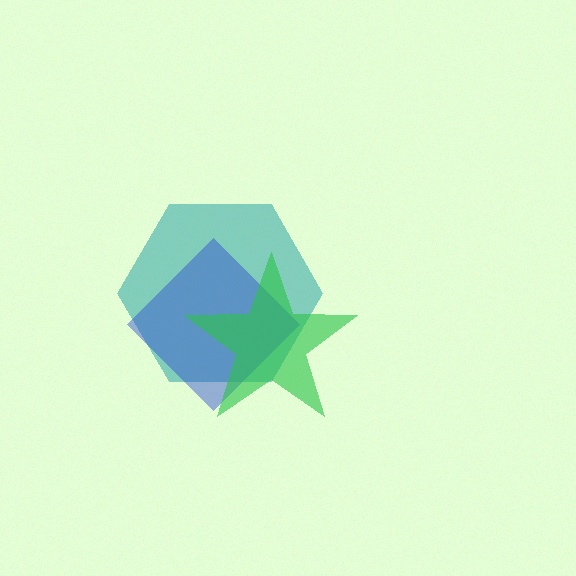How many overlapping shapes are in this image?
There are 3 overlapping shapes in the image.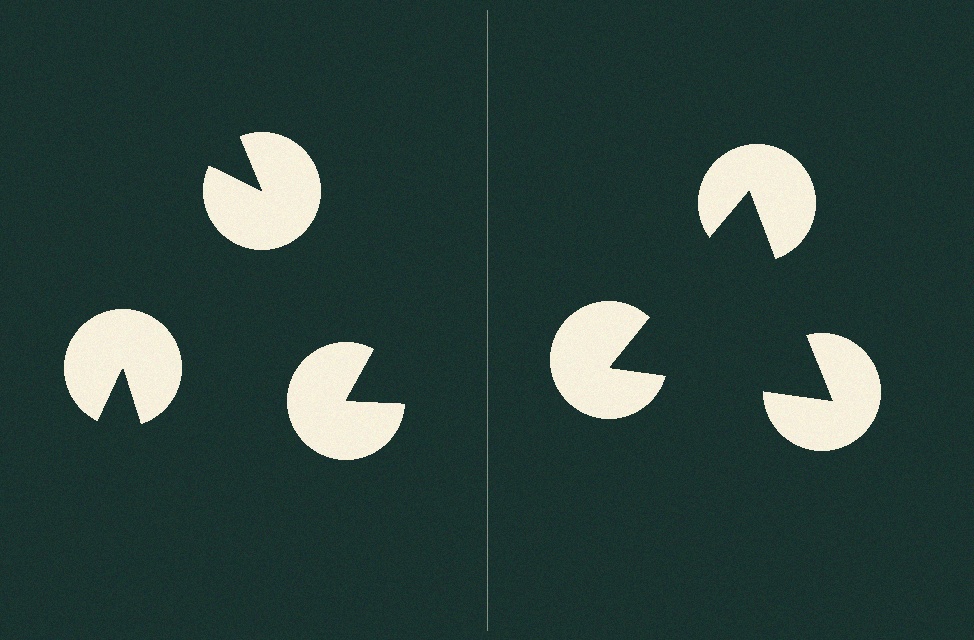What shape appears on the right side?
An illusory triangle.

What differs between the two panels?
The pac-man discs are positioned identically on both sides; only the wedge orientations differ. On the right they align to a triangle; on the left they are misaligned.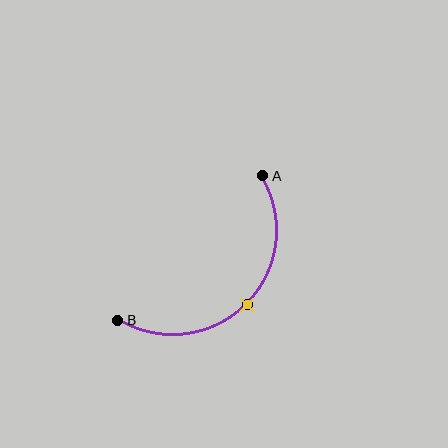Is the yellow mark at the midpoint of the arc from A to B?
Yes. The yellow mark lies on the arc at equal arc-length from both A and B — it is the arc midpoint.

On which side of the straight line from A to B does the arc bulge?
The arc bulges below and to the right of the straight line connecting A and B.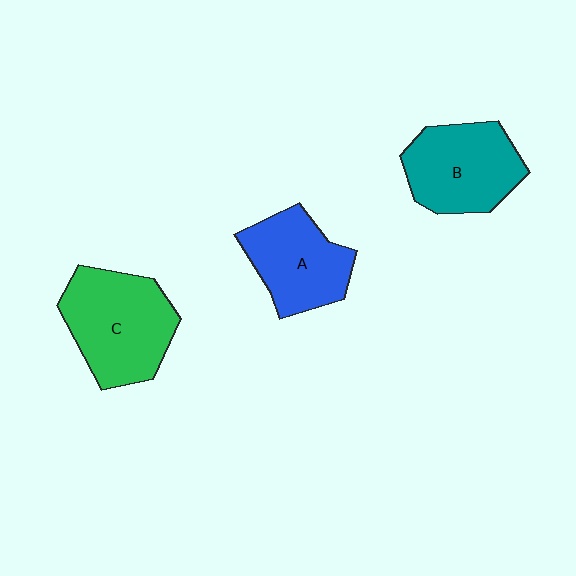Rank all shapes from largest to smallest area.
From largest to smallest: C (green), B (teal), A (blue).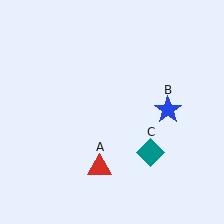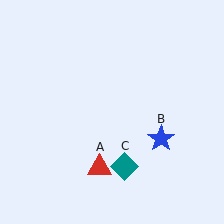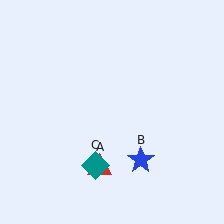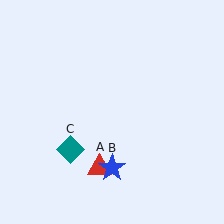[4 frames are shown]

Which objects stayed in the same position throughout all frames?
Red triangle (object A) remained stationary.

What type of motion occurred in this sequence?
The blue star (object B), teal diamond (object C) rotated clockwise around the center of the scene.